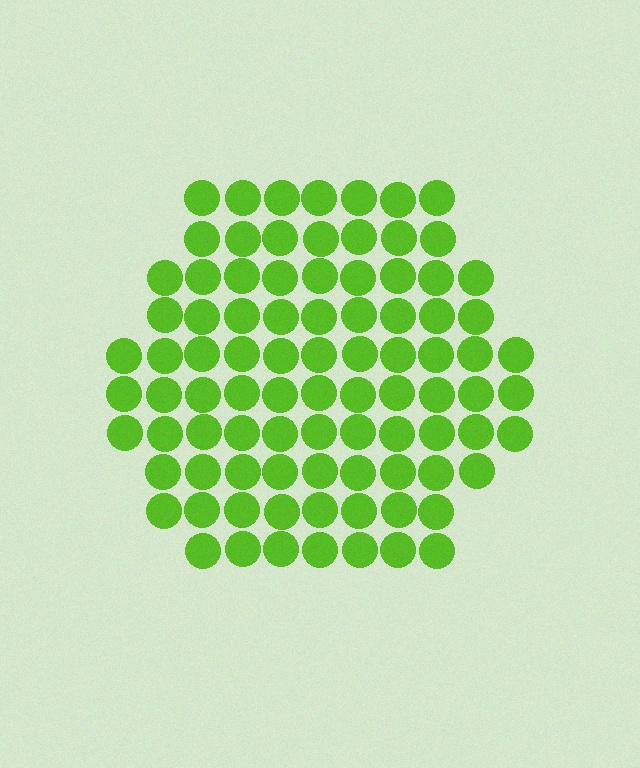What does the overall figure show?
The overall figure shows a hexagon.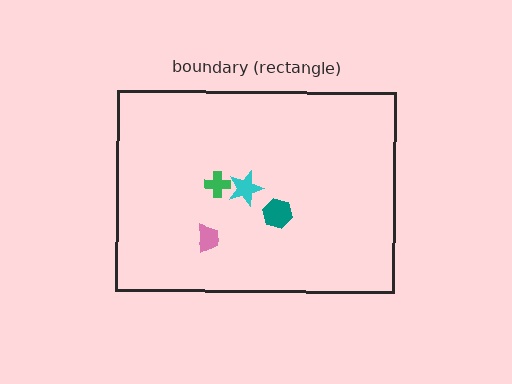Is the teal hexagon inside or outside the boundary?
Inside.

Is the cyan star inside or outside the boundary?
Inside.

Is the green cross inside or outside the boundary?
Inside.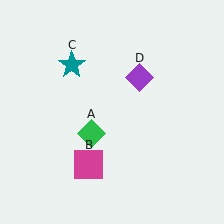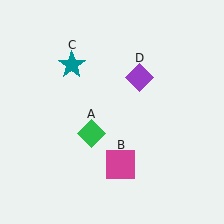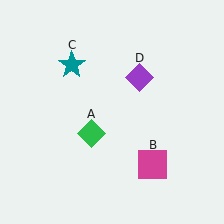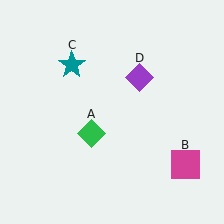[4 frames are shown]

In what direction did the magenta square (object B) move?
The magenta square (object B) moved right.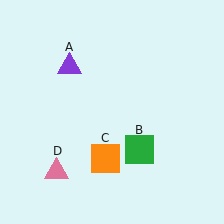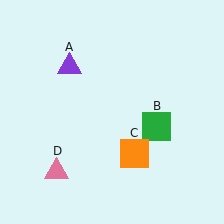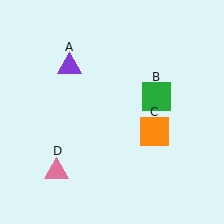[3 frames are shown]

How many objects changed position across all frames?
2 objects changed position: green square (object B), orange square (object C).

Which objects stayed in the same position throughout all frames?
Purple triangle (object A) and pink triangle (object D) remained stationary.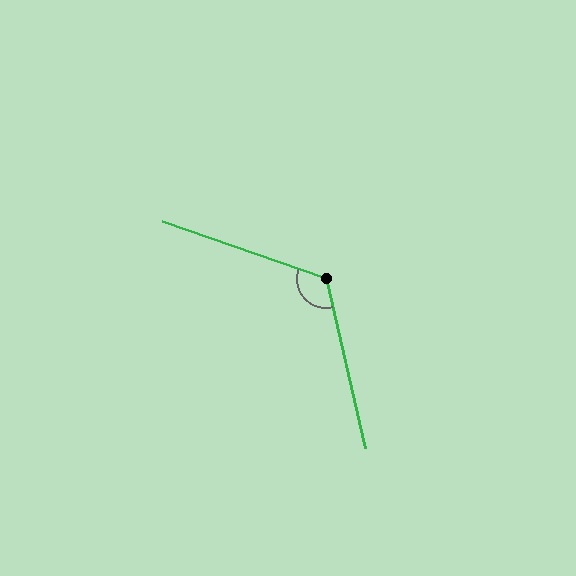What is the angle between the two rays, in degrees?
Approximately 122 degrees.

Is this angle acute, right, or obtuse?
It is obtuse.